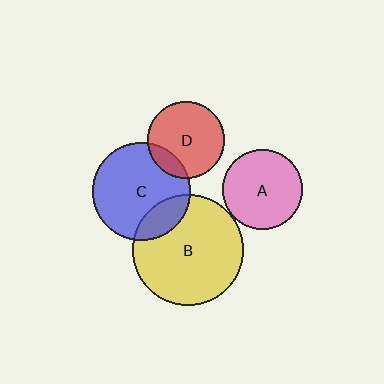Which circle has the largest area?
Circle B (yellow).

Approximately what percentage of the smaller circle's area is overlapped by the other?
Approximately 5%.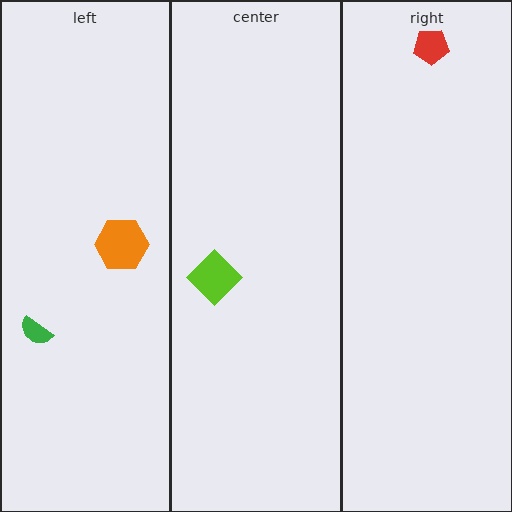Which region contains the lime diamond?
The center region.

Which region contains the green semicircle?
The left region.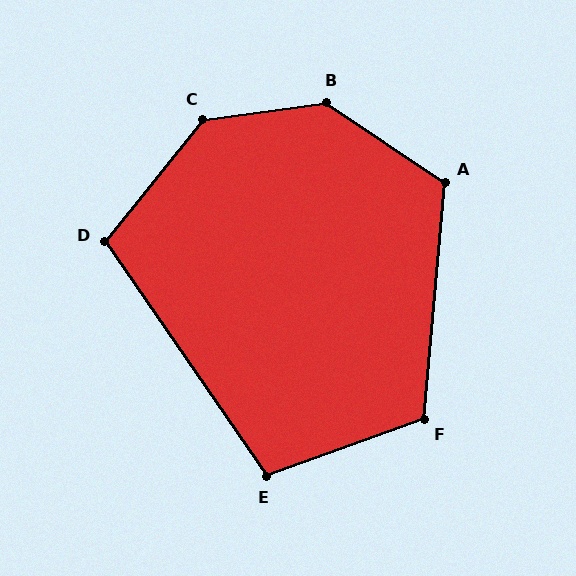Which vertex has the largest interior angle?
B, at approximately 138 degrees.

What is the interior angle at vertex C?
Approximately 136 degrees (obtuse).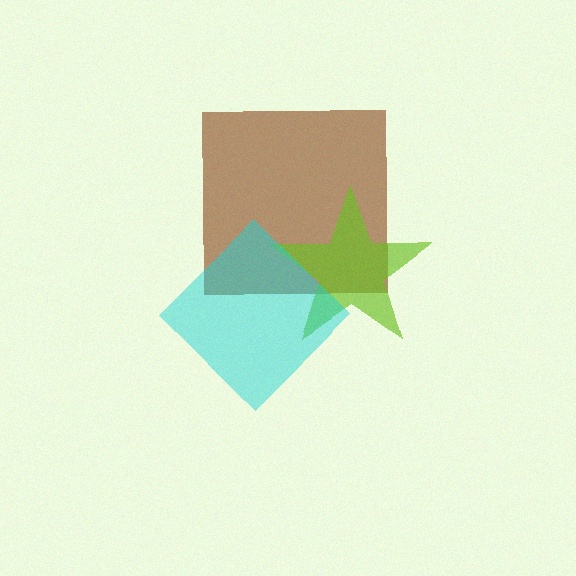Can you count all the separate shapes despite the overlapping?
Yes, there are 3 separate shapes.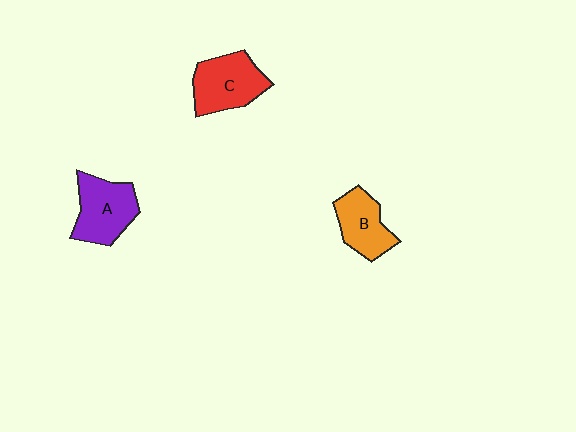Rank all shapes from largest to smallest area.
From largest to smallest: C (red), A (purple), B (orange).